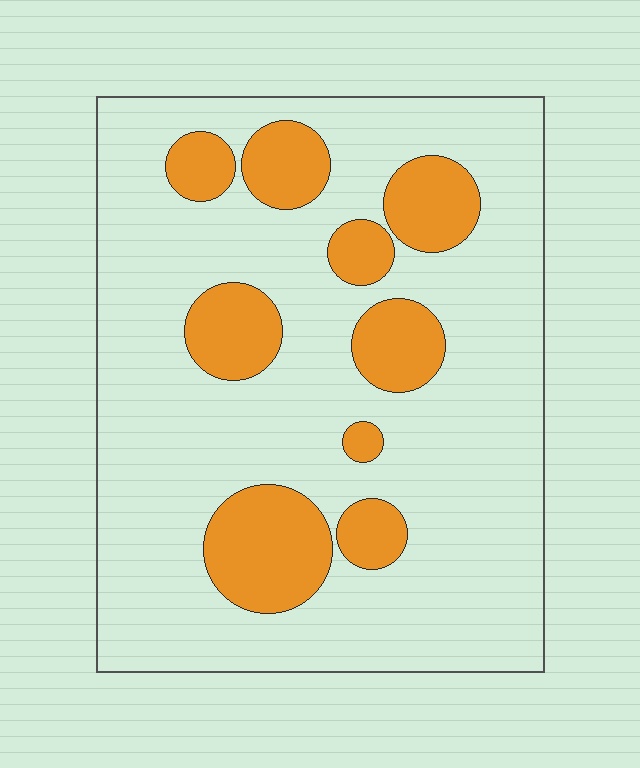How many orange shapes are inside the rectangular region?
9.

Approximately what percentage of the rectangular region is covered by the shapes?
Approximately 20%.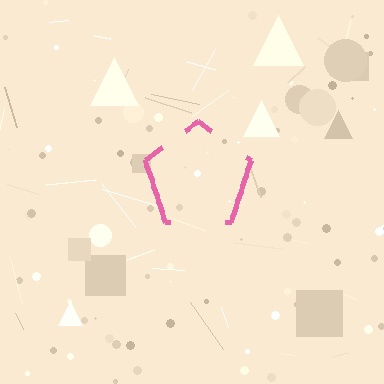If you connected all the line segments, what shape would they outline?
They would outline a pentagon.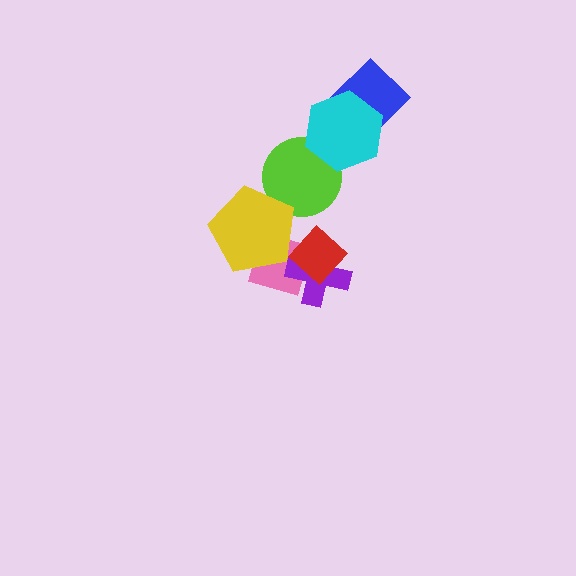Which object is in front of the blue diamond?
The cyan hexagon is in front of the blue diamond.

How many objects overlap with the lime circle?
2 objects overlap with the lime circle.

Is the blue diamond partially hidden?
Yes, it is partially covered by another shape.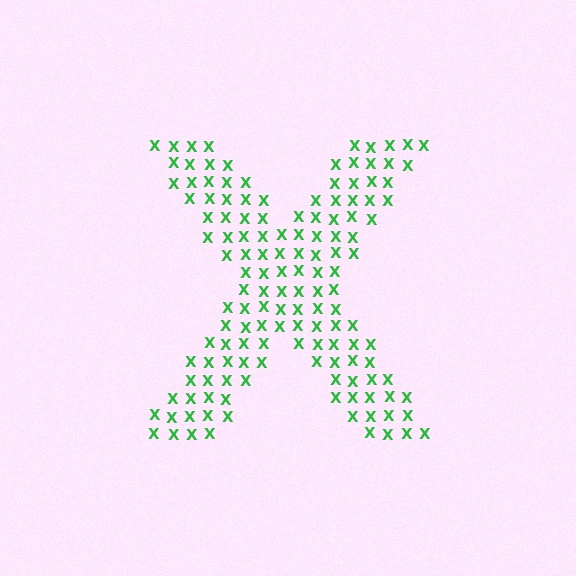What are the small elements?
The small elements are letter X's.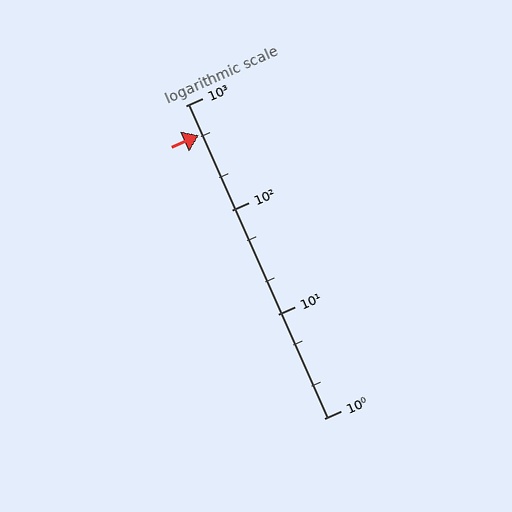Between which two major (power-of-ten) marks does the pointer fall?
The pointer is between 100 and 1000.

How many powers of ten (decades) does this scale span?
The scale spans 3 decades, from 1 to 1000.